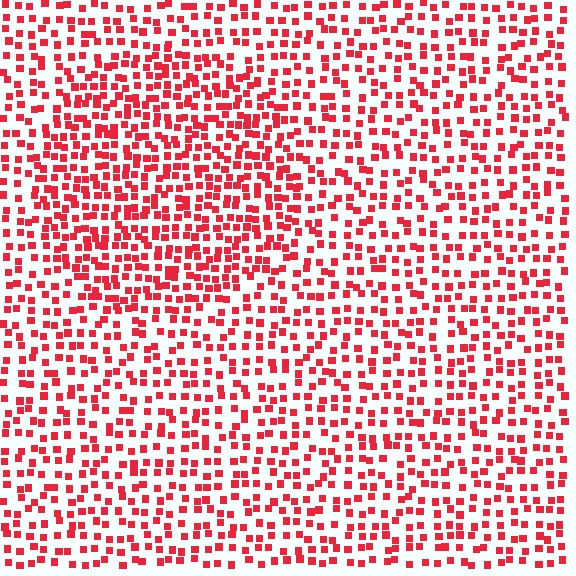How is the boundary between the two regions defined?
The boundary is defined by a change in element density (approximately 1.6x ratio). All elements are the same color, size, and shape.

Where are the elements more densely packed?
The elements are more densely packed inside the circle boundary.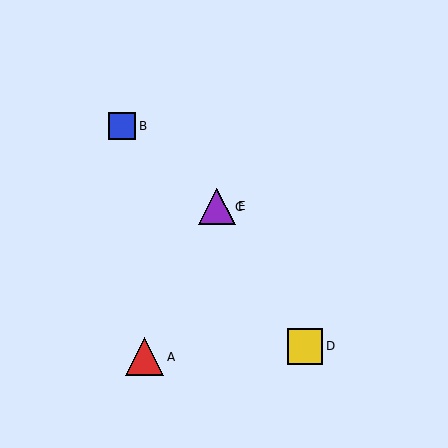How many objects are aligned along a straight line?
3 objects (B, C, E) are aligned along a straight line.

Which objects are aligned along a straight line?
Objects B, C, E are aligned along a straight line.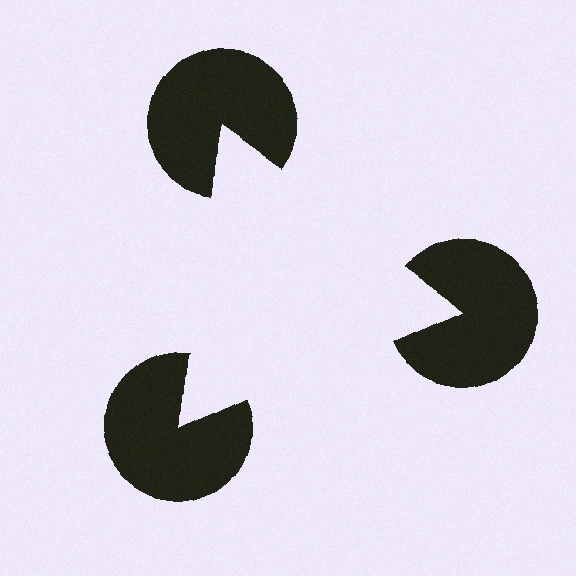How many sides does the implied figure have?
3 sides.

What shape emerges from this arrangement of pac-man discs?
An illusory triangle — its edges are inferred from the aligned wedge cuts in the pac-man discs, not physically drawn.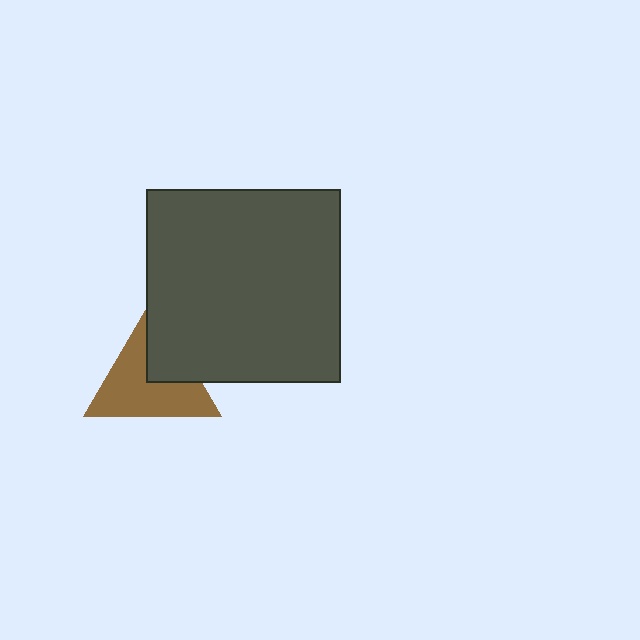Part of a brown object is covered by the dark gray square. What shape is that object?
It is a triangle.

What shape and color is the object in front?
The object in front is a dark gray square.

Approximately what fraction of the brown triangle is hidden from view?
Roughly 32% of the brown triangle is hidden behind the dark gray square.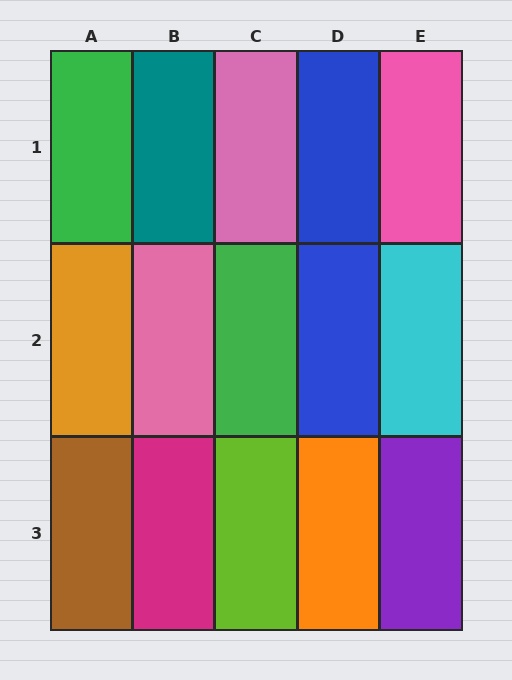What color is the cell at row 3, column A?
Brown.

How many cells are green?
2 cells are green.